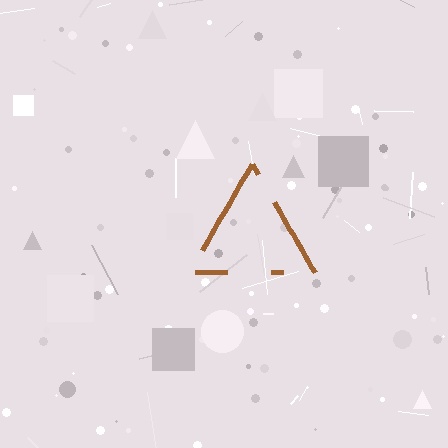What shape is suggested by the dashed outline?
The dashed outline suggests a triangle.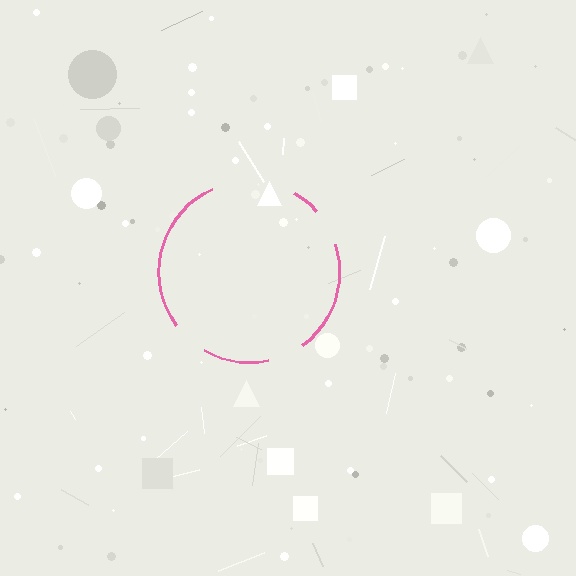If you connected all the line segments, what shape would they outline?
They would outline a circle.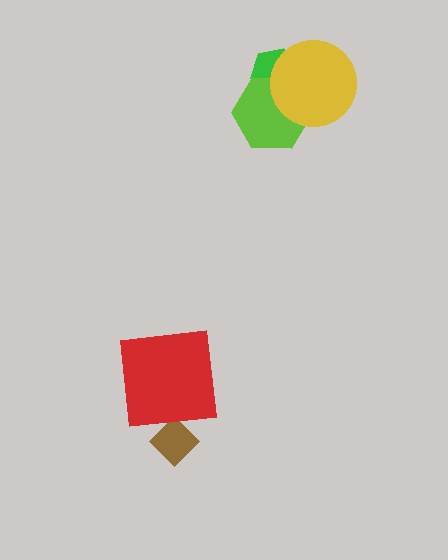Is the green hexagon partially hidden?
Yes, it is partially covered by another shape.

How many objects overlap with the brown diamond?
0 objects overlap with the brown diamond.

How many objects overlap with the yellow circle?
2 objects overlap with the yellow circle.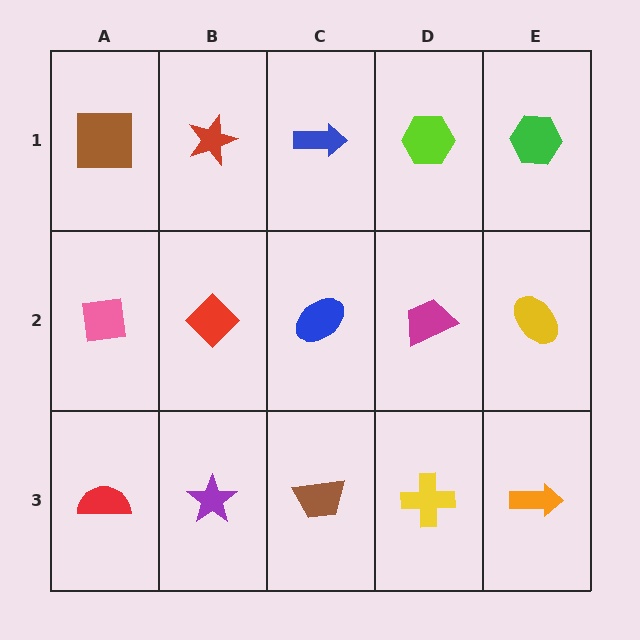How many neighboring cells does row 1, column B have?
3.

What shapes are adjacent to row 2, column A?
A brown square (row 1, column A), a red semicircle (row 3, column A), a red diamond (row 2, column B).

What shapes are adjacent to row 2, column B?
A red star (row 1, column B), a purple star (row 3, column B), a pink square (row 2, column A), a blue ellipse (row 2, column C).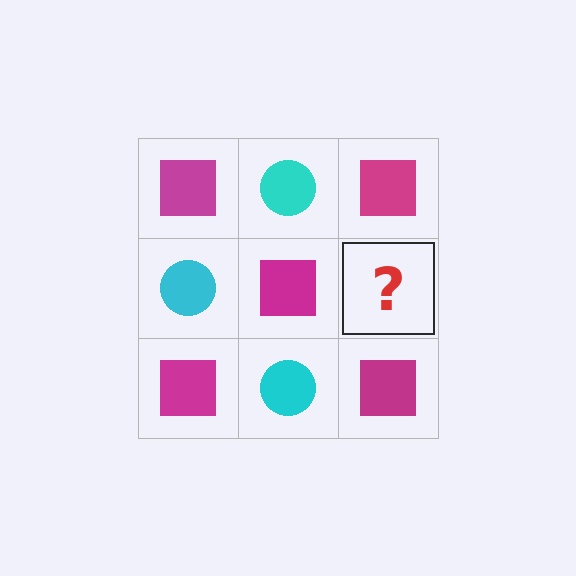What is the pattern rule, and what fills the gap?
The rule is that it alternates magenta square and cyan circle in a checkerboard pattern. The gap should be filled with a cyan circle.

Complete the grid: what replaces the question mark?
The question mark should be replaced with a cyan circle.